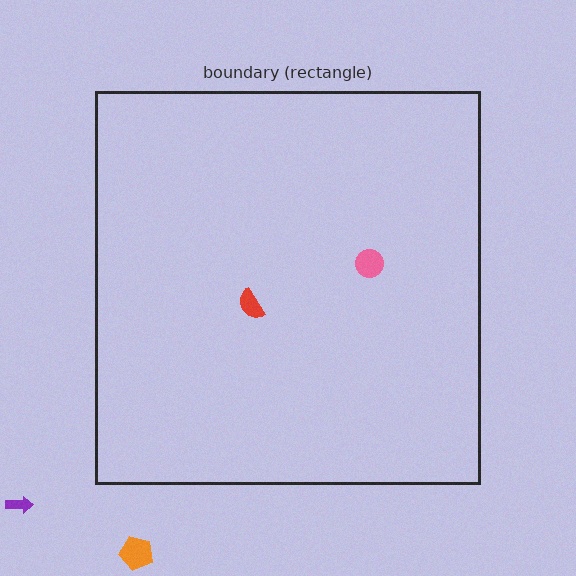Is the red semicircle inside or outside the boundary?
Inside.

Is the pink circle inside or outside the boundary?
Inside.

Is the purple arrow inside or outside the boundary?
Outside.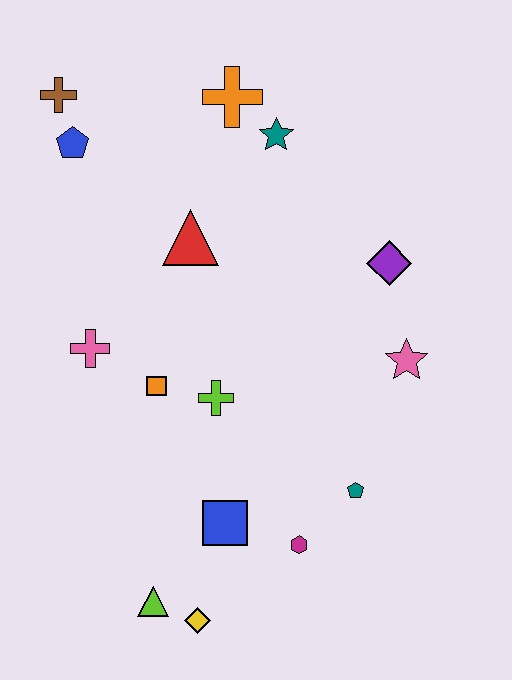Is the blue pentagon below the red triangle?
No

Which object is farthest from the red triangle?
The yellow diamond is farthest from the red triangle.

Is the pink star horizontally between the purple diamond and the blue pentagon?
No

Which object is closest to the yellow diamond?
The lime triangle is closest to the yellow diamond.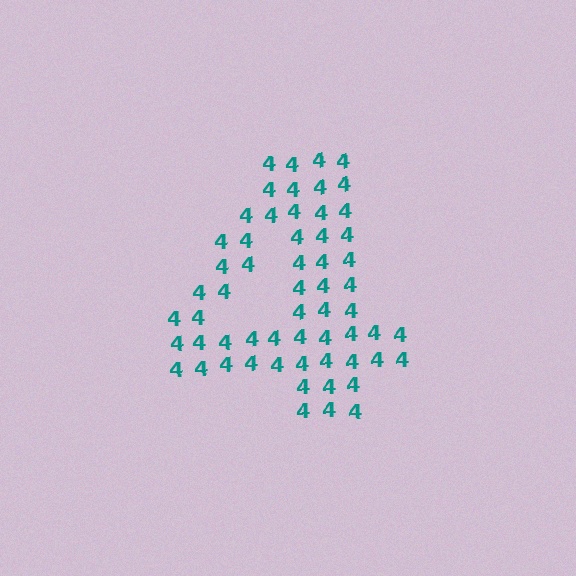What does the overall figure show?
The overall figure shows the digit 4.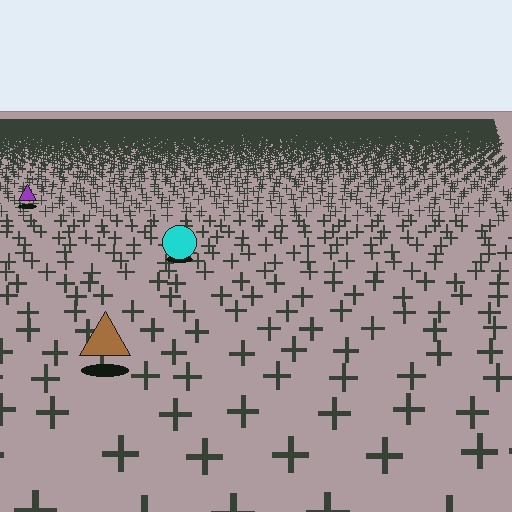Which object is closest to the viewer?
The brown triangle is closest. The texture marks near it are larger and more spread out.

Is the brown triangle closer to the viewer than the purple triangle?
Yes. The brown triangle is closer — you can tell from the texture gradient: the ground texture is coarser near it.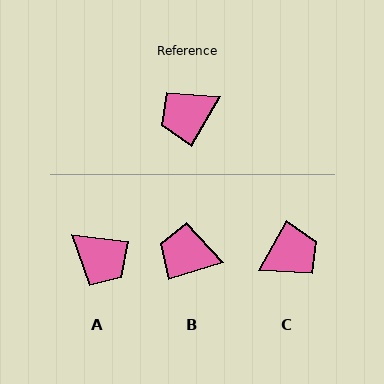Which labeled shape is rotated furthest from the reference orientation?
C, about 179 degrees away.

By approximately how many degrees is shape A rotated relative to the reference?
Approximately 114 degrees counter-clockwise.